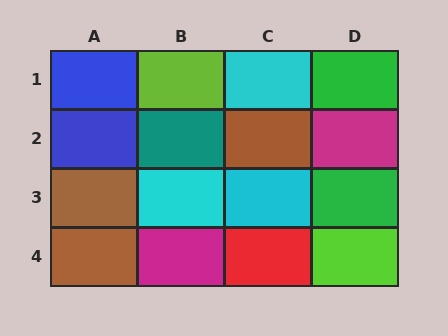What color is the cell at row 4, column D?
Lime.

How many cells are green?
2 cells are green.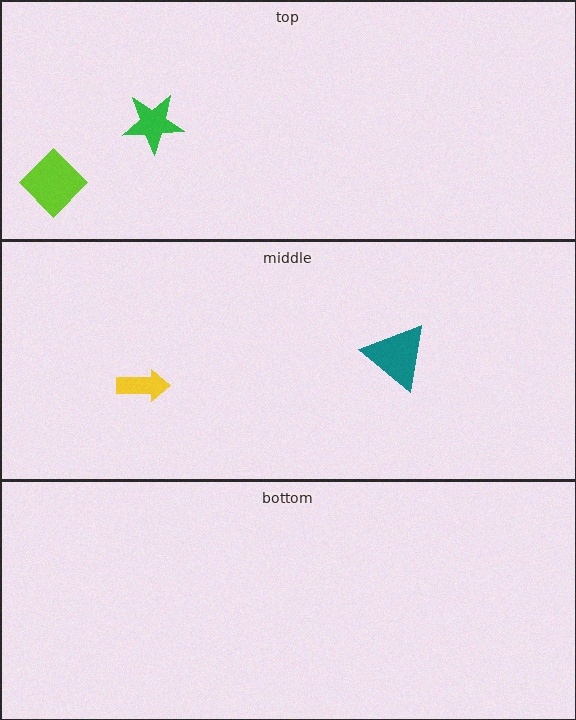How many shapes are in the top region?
2.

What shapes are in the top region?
The green star, the lime diamond.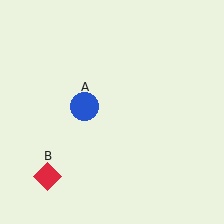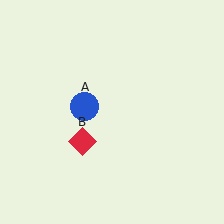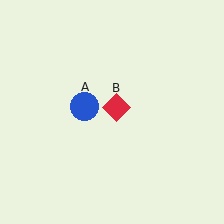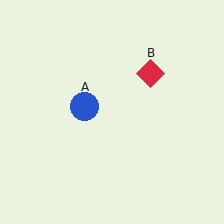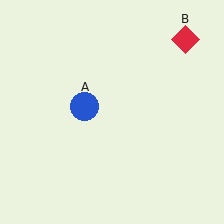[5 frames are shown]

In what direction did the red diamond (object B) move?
The red diamond (object B) moved up and to the right.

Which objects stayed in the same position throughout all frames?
Blue circle (object A) remained stationary.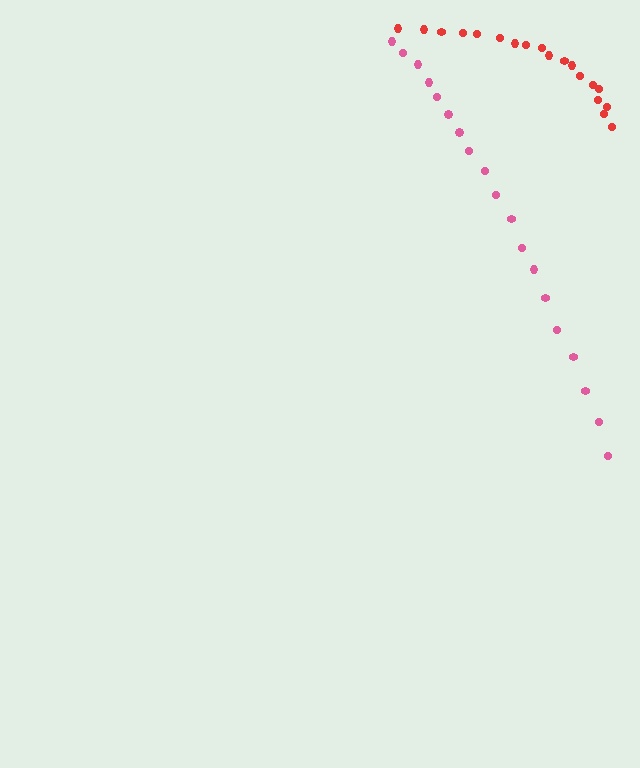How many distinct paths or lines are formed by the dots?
There are 2 distinct paths.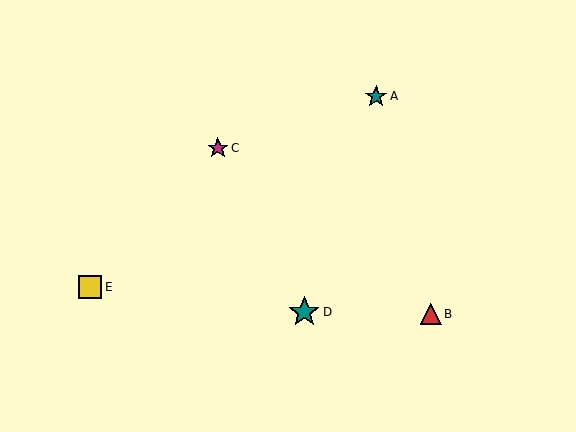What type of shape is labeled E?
Shape E is a yellow square.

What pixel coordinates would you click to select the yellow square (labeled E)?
Click at (90, 287) to select the yellow square E.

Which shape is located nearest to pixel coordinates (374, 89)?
The teal star (labeled A) at (376, 96) is nearest to that location.